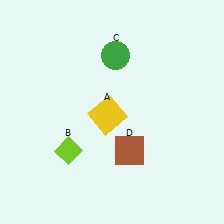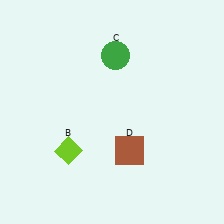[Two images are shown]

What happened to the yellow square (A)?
The yellow square (A) was removed in Image 2. It was in the bottom-left area of Image 1.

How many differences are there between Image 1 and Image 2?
There is 1 difference between the two images.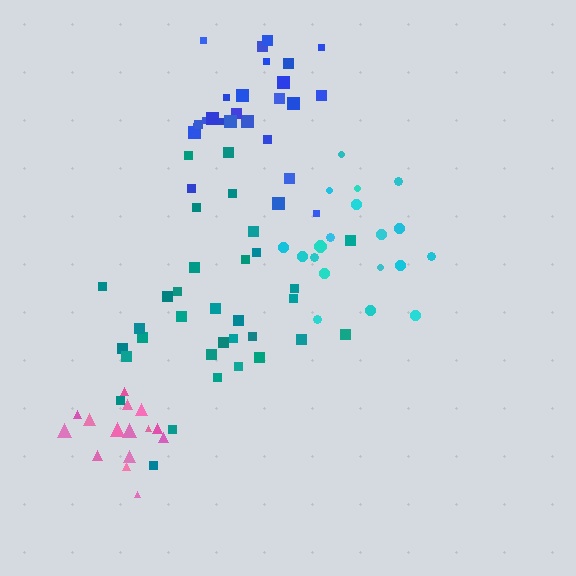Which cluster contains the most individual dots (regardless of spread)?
Teal (33).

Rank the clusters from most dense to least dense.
pink, cyan, blue, teal.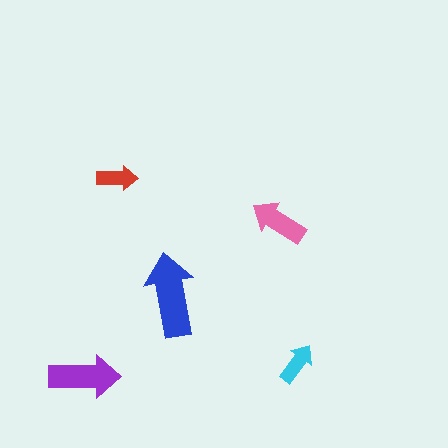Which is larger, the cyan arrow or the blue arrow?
The blue one.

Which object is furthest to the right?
The cyan arrow is rightmost.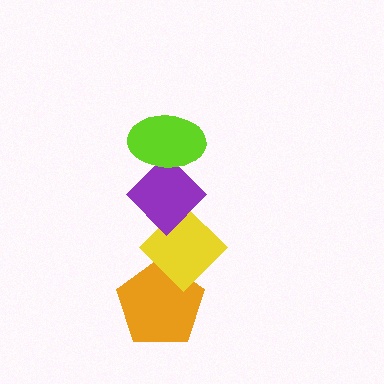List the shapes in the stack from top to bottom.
From top to bottom: the lime ellipse, the purple diamond, the yellow diamond, the orange pentagon.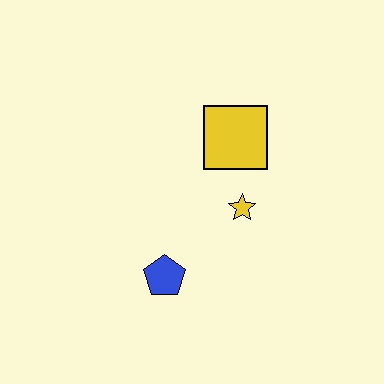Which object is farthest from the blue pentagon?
The yellow square is farthest from the blue pentagon.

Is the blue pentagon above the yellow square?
No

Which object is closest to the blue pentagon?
The yellow star is closest to the blue pentagon.